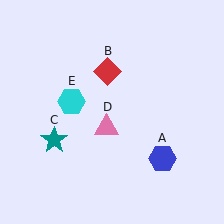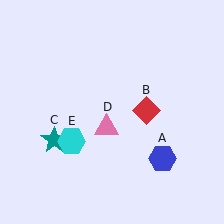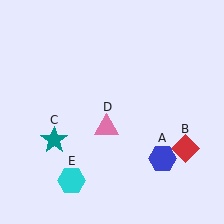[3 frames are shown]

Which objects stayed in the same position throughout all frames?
Blue hexagon (object A) and teal star (object C) and pink triangle (object D) remained stationary.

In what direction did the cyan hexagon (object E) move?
The cyan hexagon (object E) moved down.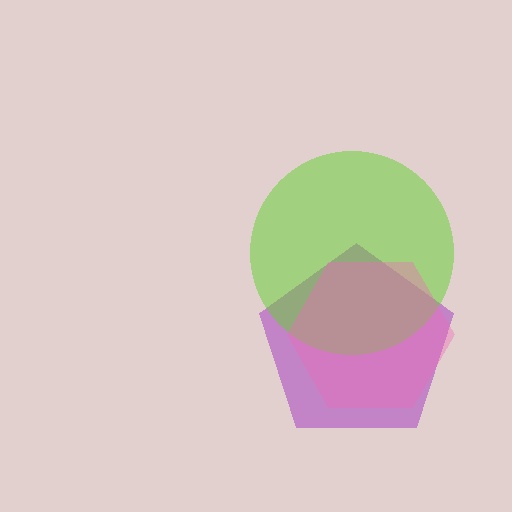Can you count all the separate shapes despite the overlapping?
Yes, there are 3 separate shapes.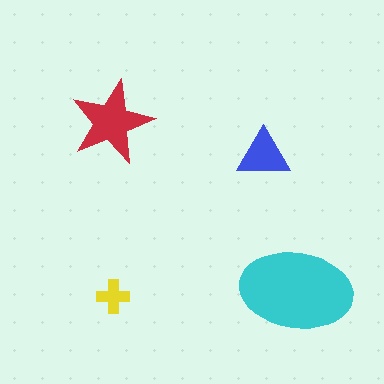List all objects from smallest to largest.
The yellow cross, the blue triangle, the red star, the cyan ellipse.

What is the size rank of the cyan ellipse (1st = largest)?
1st.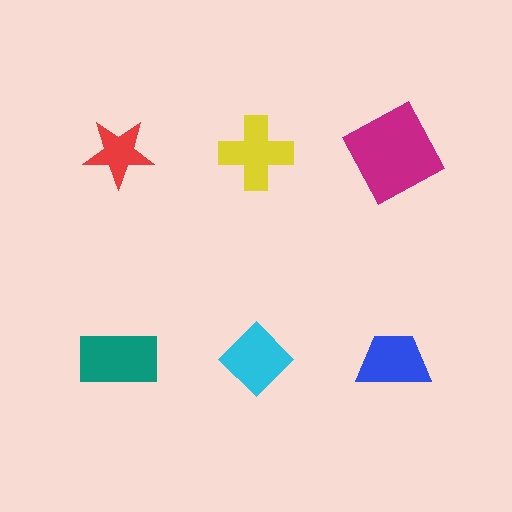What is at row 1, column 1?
A red star.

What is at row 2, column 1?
A teal rectangle.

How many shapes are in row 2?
3 shapes.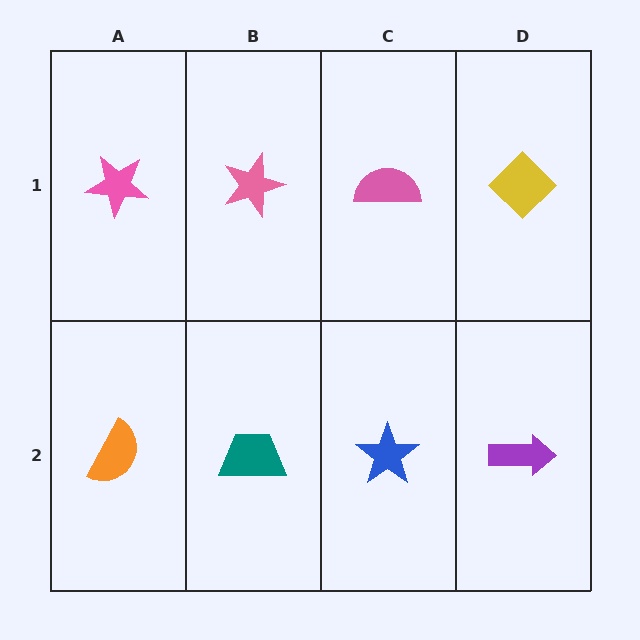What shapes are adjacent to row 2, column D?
A yellow diamond (row 1, column D), a blue star (row 2, column C).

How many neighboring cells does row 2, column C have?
3.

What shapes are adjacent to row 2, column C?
A pink semicircle (row 1, column C), a teal trapezoid (row 2, column B), a purple arrow (row 2, column D).